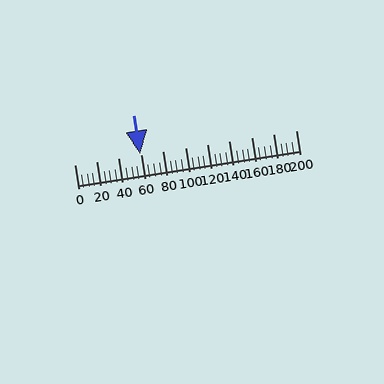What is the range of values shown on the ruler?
The ruler shows values from 0 to 200.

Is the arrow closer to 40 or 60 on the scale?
The arrow is closer to 60.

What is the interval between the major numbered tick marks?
The major tick marks are spaced 20 units apart.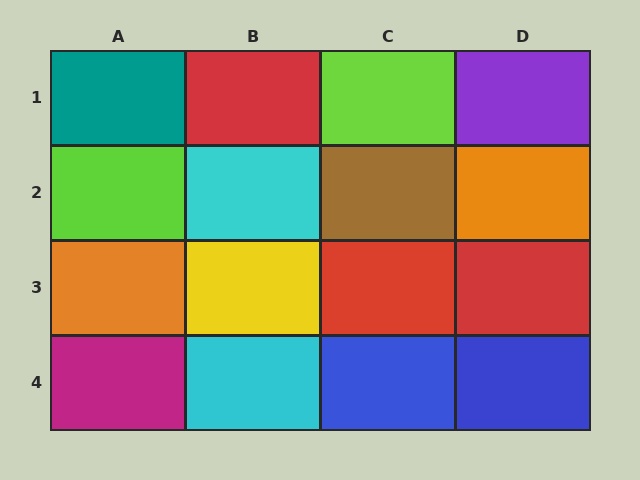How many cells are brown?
1 cell is brown.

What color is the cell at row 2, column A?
Lime.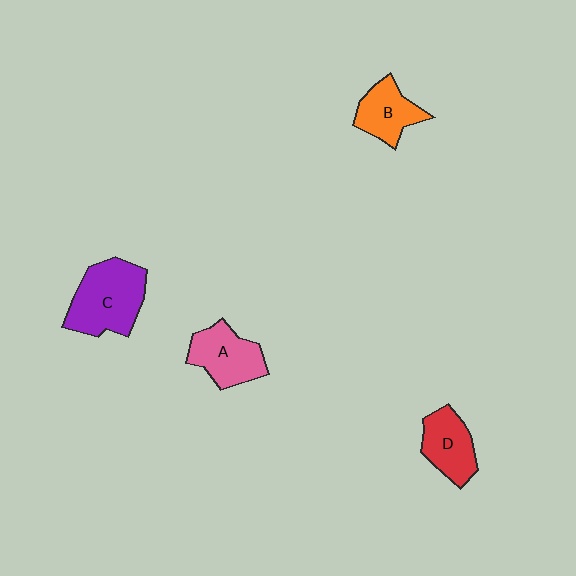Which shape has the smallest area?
Shape B (orange).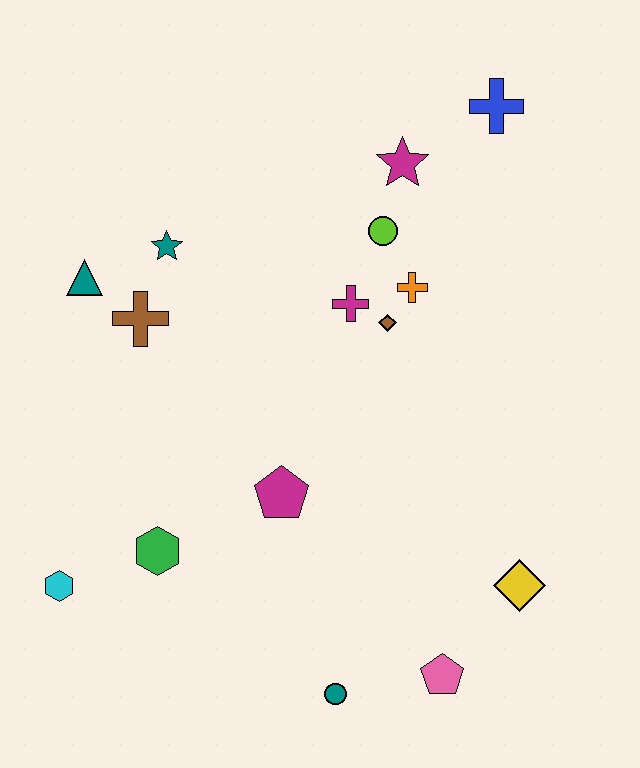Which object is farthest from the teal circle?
The blue cross is farthest from the teal circle.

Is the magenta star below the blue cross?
Yes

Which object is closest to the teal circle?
The pink pentagon is closest to the teal circle.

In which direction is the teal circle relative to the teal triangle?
The teal circle is below the teal triangle.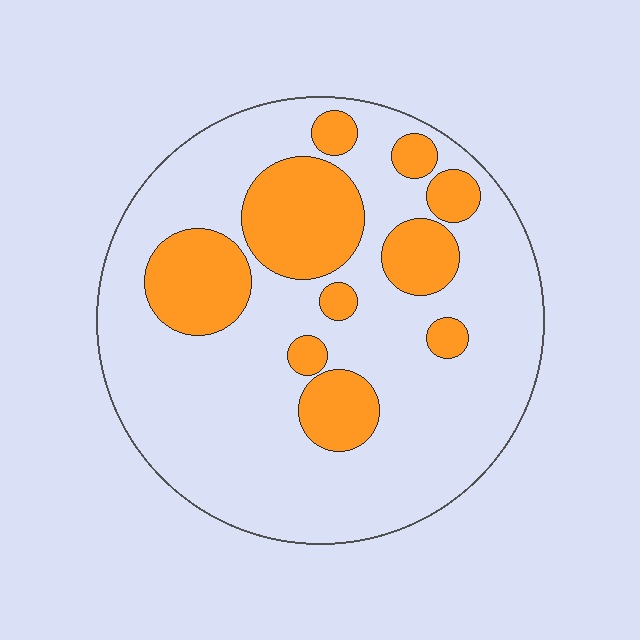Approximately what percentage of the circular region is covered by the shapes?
Approximately 25%.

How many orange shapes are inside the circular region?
10.